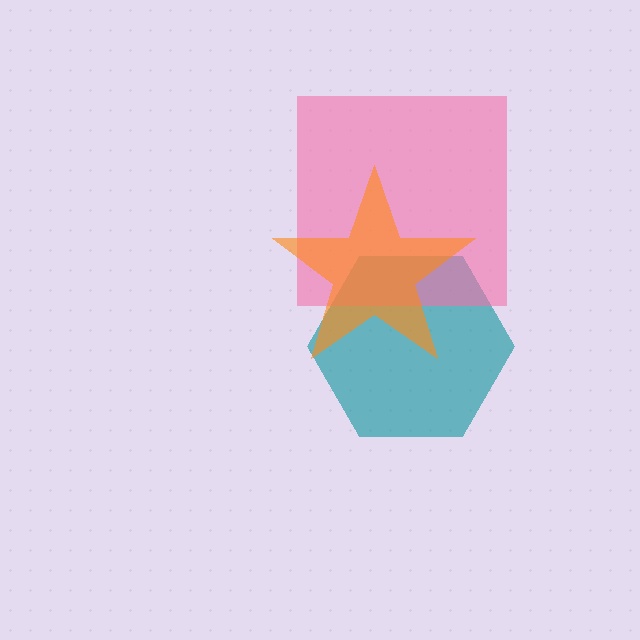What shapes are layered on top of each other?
The layered shapes are: a teal hexagon, a pink square, an orange star.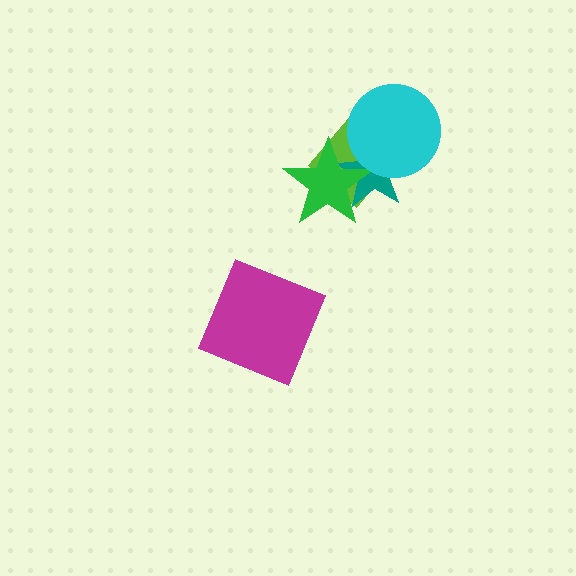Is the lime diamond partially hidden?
Yes, it is partially covered by another shape.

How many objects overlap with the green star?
3 objects overlap with the green star.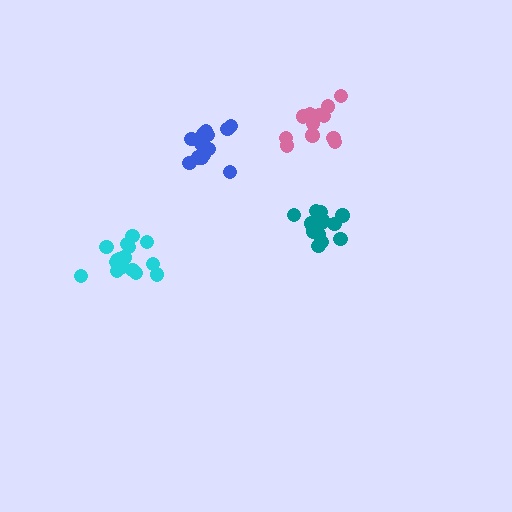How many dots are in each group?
Group 1: 13 dots, Group 2: 14 dots, Group 3: 18 dots, Group 4: 13 dots (58 total).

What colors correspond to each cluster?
The clusters are colored: blue, teal, cyan, pink.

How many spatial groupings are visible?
There are 4 spatial groupings.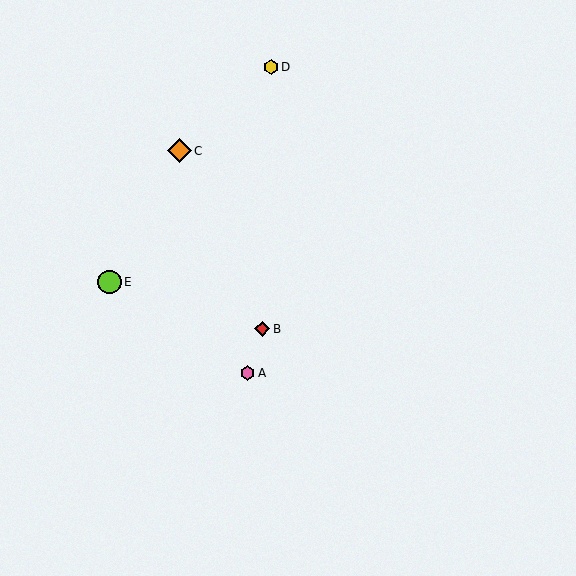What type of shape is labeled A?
Shape A is a pink hexagon.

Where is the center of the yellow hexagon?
The center of the yellow hexagon is at (271, 67).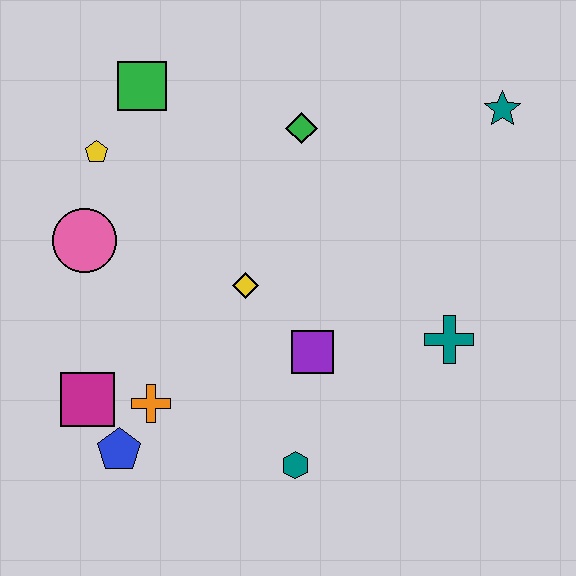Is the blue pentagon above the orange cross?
No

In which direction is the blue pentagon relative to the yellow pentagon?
The blue pentagon is below the yellow pentagon.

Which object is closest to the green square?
The yellow pentagon is closest to the green square.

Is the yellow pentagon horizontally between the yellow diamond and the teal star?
No